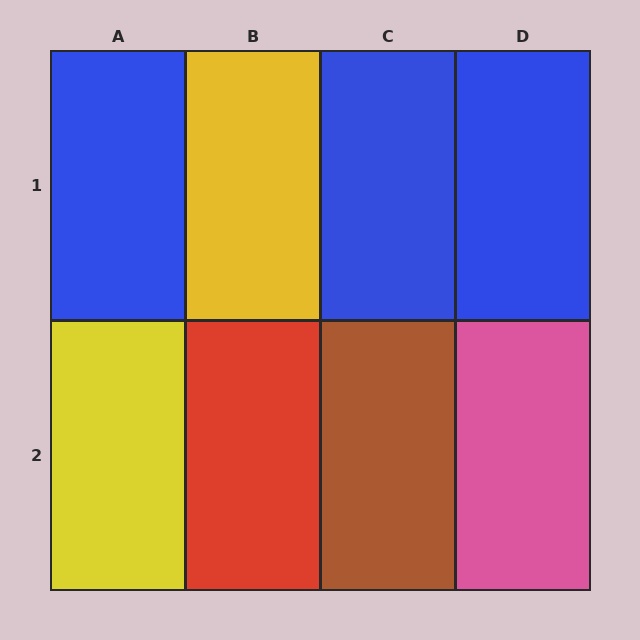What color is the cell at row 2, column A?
Yellow.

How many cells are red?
1 cell is red.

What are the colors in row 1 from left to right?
Blue, yellow, blue, blue.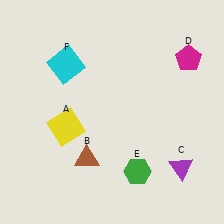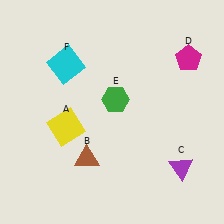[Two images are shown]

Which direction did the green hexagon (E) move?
The green hexagon (E) moved up.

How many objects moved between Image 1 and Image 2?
1 object moved between the two images.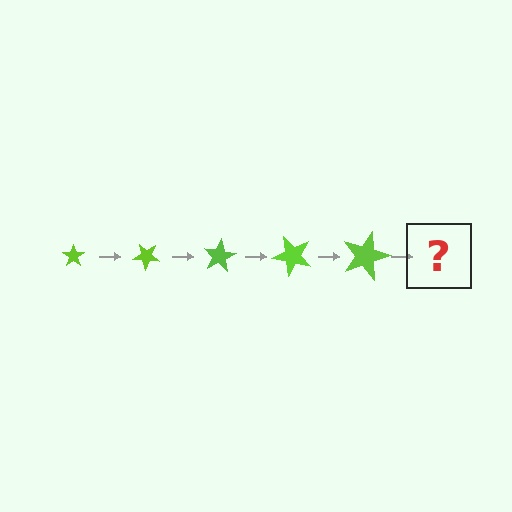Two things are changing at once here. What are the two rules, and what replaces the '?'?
The two rules are that the star grows larger each step and it rotates 40 degrees each step. The '?' should be a star, larger than the previous one and rotated 200 degrees from the start.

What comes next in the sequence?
The next element should be a star, larger than the previous one and rotated 200 degrees from the start.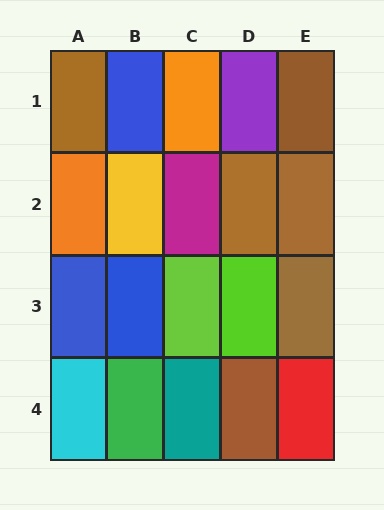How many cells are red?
1 cell is red.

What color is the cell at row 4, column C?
Teal.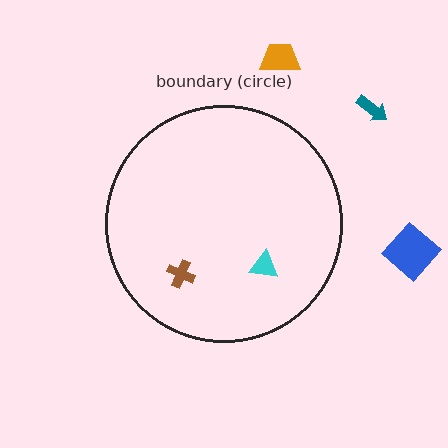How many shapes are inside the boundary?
2 inside, 3 outside.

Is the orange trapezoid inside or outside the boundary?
Outside.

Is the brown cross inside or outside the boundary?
Inside.